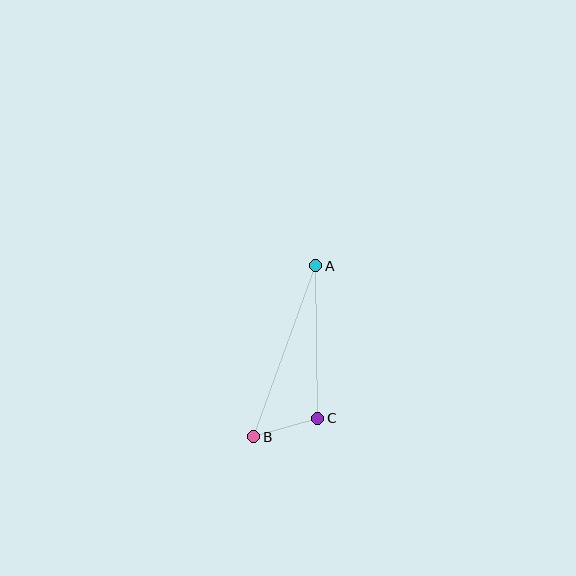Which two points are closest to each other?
Points B and C are closest to each other.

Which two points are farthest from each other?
Points A and B are farthest from each other.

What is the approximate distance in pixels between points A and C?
The distance between A and C is approximately 152 pixels.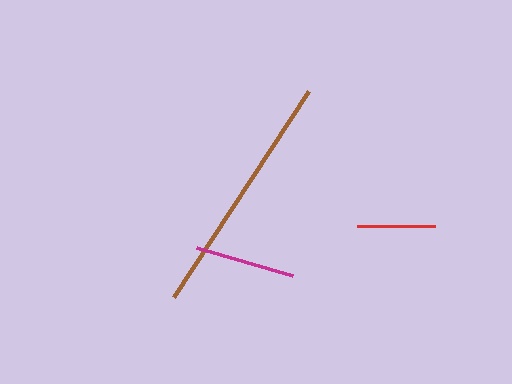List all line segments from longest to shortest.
From longest to shortest: brown, magenta, red.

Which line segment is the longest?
The brown line is the longest at approximately 246 pixels.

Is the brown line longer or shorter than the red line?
The brown line is longer than the red line.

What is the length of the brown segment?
The brown segment is approximately 246 pixels long.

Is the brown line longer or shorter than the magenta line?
The brown line is longer than the magenta line.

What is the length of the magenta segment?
The magenta segment is approximately 100 pixels long.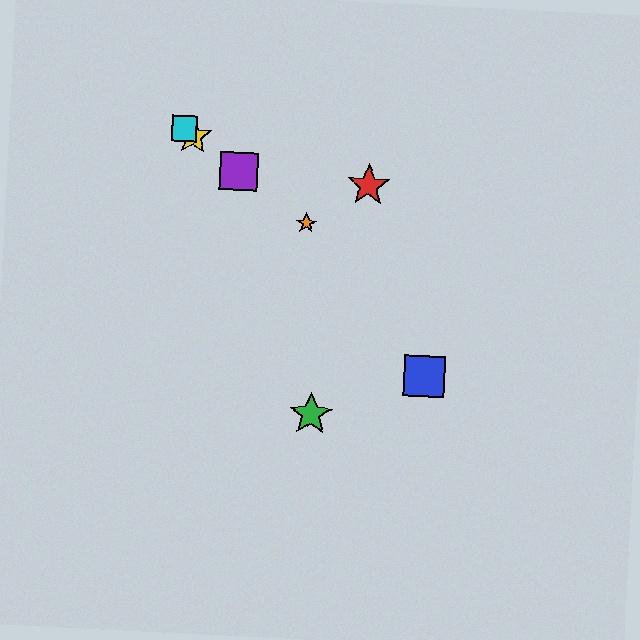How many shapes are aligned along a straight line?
4 shapes (the yellow star, the purple square, the orange star, the cyan square) are aligned along a straight line.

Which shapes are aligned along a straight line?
The yellow star, the purple square, the orange star, the cyan square are aligned along a straight line.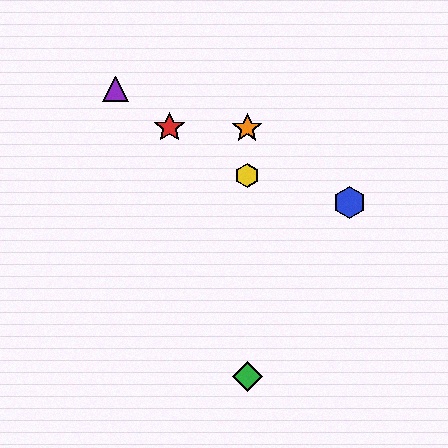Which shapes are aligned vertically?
The green diamond, the yellow hexagon, the orange star are aligned vertically.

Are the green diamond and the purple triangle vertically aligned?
No, the green diamond is at x≈247 and the purple triangle is at x≈116.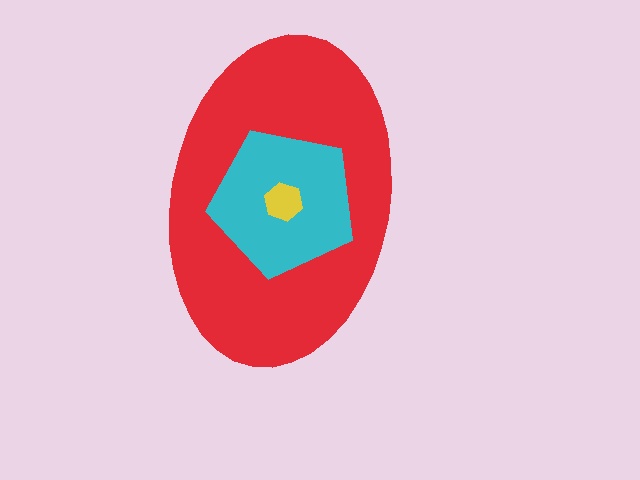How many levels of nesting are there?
3.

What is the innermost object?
The yellow hexagon.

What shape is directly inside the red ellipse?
The cyan pentagon.